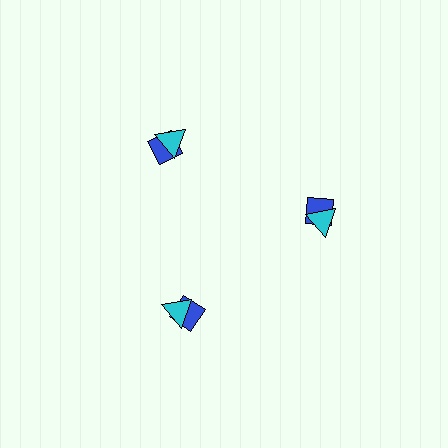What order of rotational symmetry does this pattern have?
This pattern has 3-fold rotational symmetry.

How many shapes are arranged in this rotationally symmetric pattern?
There are 6 shapes, arranged in 3 groups of 2.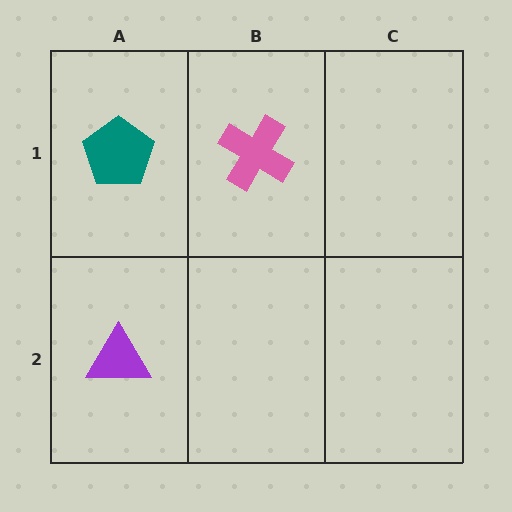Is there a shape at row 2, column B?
No, that cell is empty.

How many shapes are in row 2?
1 shape.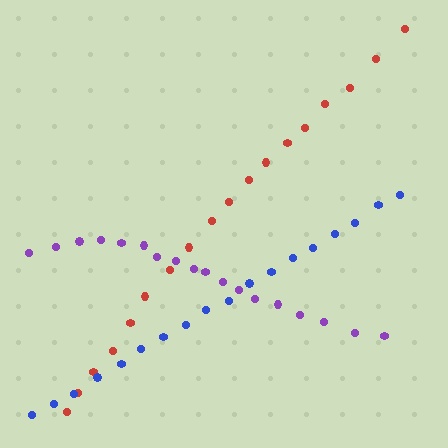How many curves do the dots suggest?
There are 3 distinct paths.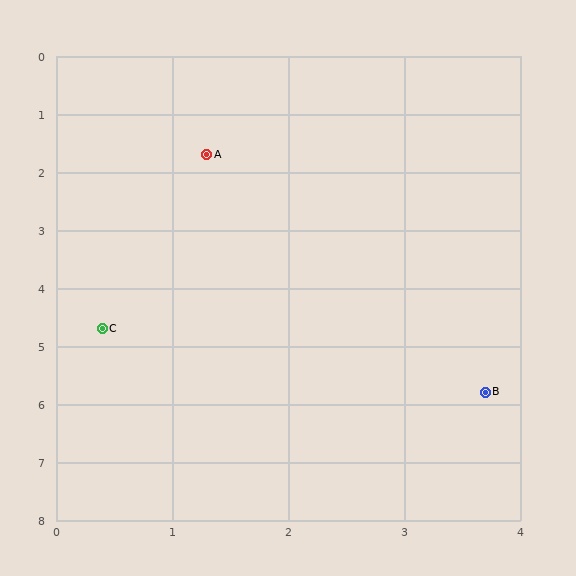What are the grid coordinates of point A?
Point A is at approximately (1.3, 1.7).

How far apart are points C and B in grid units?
Points C and B are about 3.5 grid units apart.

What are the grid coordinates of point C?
Point C is at approximately (0.4, 4.7).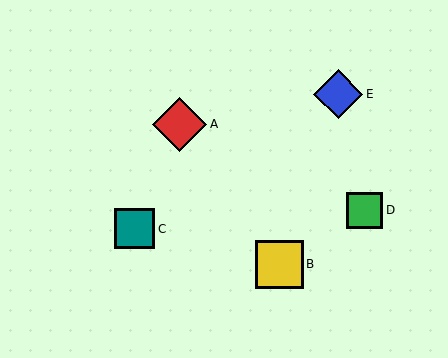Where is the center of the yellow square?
The center of the yellow square is at (279, 264).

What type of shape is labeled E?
Shape E is a blue diamond.